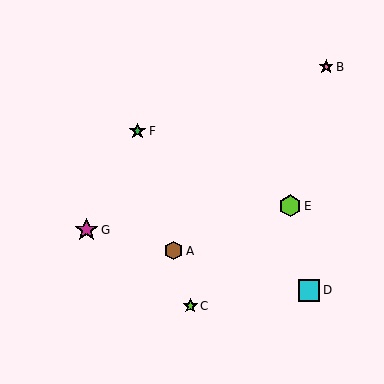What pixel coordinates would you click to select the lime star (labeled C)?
Click at (190, 306) to select the lime star C.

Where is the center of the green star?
The center of the green star is at (138, 131).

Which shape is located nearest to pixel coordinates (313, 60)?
The pink star (labeled B) at (326, 67) is nearest to that location.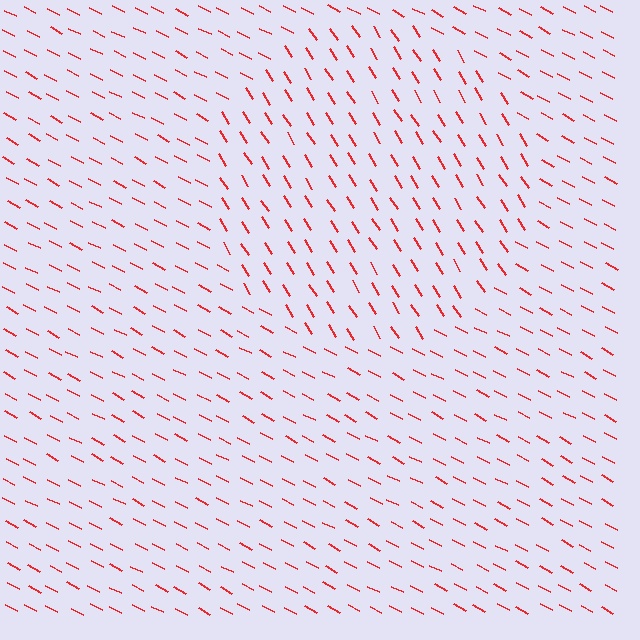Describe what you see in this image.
The image is filled with small red line segments. A circle region in the image has lines oriented differently from the surrounding lines, creating a visible texture boundary.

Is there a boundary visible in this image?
Yes, there is a texture boundary formed by a change in line orientation.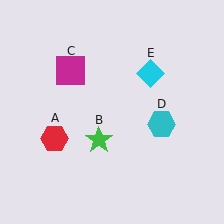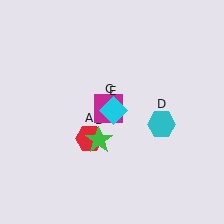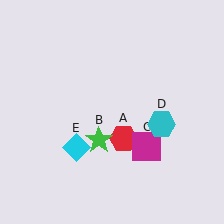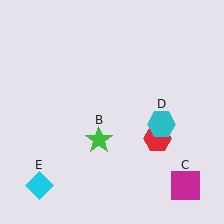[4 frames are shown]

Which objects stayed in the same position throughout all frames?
Green star (object B) and cyan hexagon (object D) remained stationary.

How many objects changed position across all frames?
3 objects changed position: red hexagon (object A), magenta square (object C), cyan diamond (object E).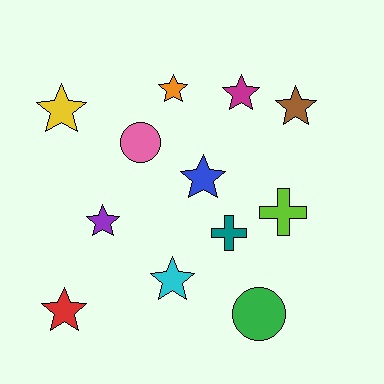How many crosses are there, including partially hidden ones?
There are 2 crosses.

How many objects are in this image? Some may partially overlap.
There are 12 objects.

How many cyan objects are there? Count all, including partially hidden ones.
There is 1 cyan object.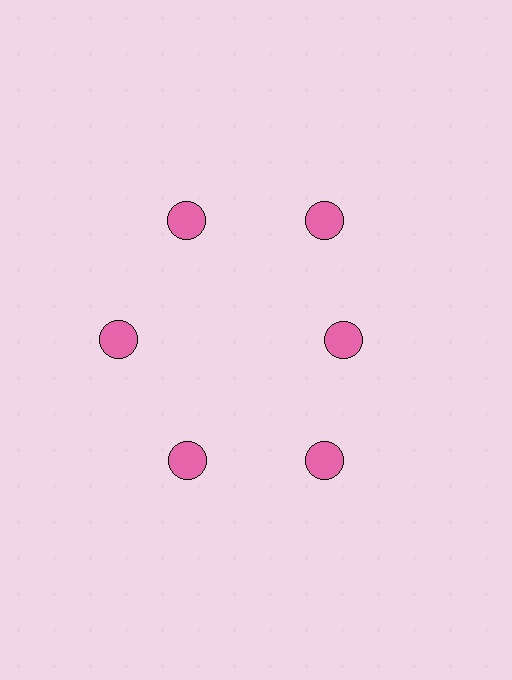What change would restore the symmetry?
The symmetry would be restored by moving it outward, back onto the ring so that all 6 circles sit at equal angles and equal distance from the center.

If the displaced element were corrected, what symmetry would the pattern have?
It would have 6-fold rotational symmetry — the pattern would map onto itself every 60 degrees.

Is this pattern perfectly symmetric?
No. The 6 pink circles are arranged in a ring, but one element near the 3 o'clock position is pulled inward toward the center, breaking the 6-fold rotational symmetry.